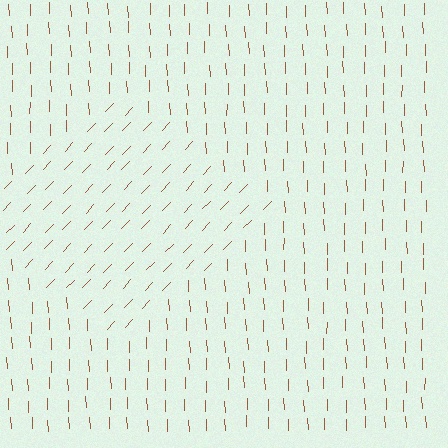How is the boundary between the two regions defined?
The boundary is defined purely by a change in line orientation (approximately 45 degrees difference). All lines are the same color and thickness.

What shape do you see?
I see a diamond.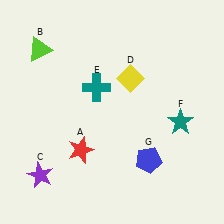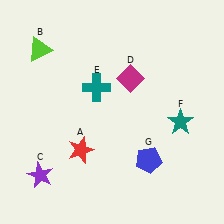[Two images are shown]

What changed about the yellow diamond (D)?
In Image 1, D is yellow. In Image 2, it changed to magenta.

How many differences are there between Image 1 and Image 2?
There is 1 difference between the two images.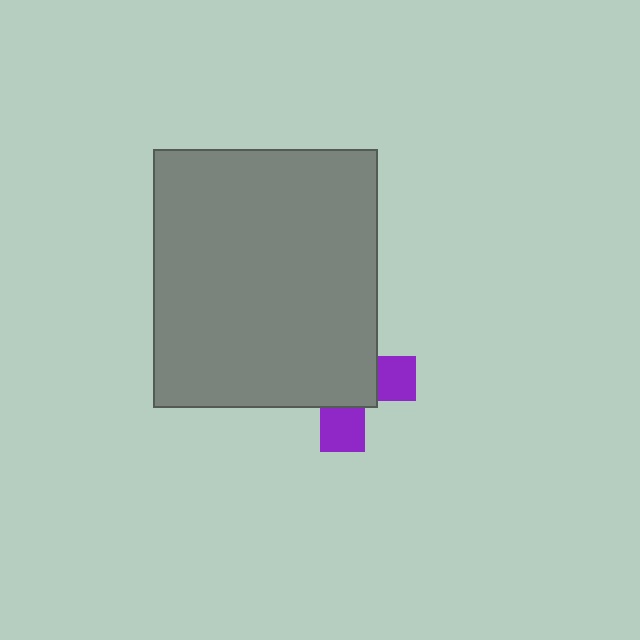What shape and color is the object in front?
The object in front is a gray rectangle.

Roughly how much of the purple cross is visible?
A small part of it is visible (roughly 33%).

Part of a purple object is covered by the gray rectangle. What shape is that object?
It is a cross.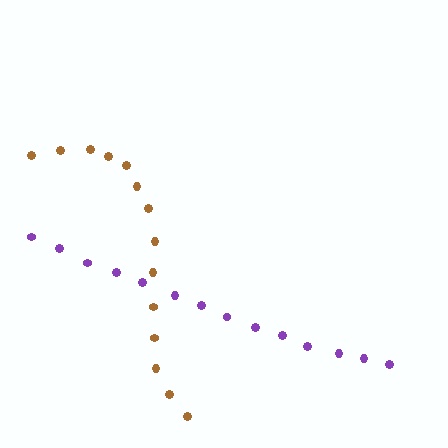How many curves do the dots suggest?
There are 2 distinct paths.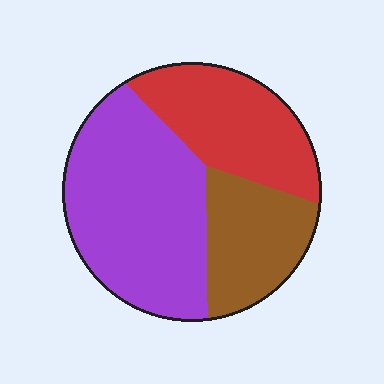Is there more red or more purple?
Purple.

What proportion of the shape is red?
Red takes up between a sixth and a third of the shape.